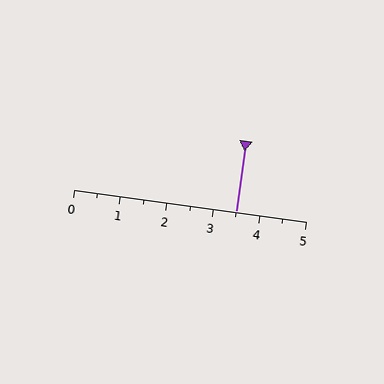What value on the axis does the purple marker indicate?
The marker indicates approximately 3.5.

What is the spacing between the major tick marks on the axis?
The major ticks are spaced 1 apart.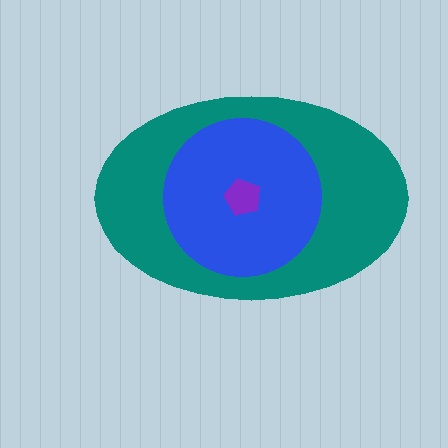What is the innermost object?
The purple pentagon.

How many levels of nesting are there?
3.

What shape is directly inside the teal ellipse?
The blue circle.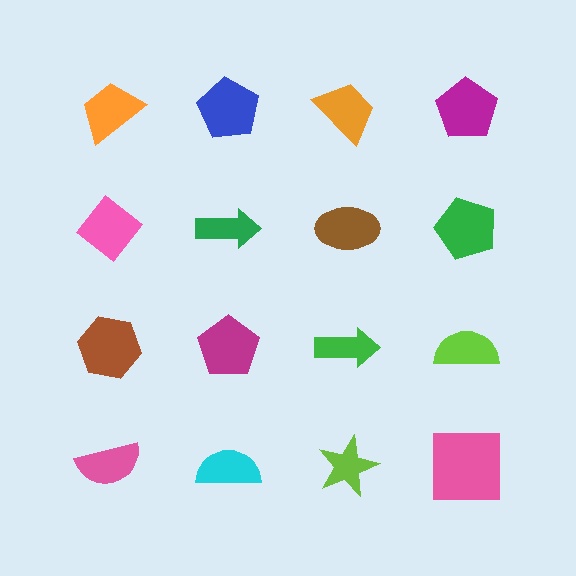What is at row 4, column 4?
A pink square.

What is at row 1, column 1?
An orange trapezoid.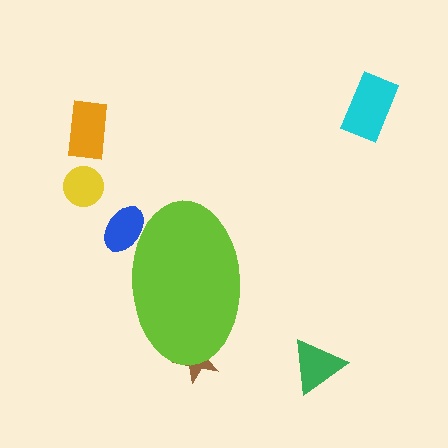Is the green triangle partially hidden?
No, the green triangle is fully visible.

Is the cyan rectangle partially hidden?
No, the cyan rectangle is fully visible.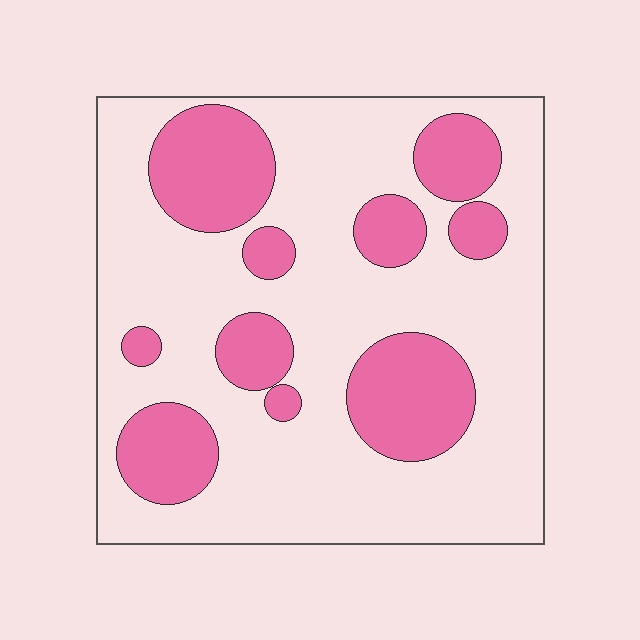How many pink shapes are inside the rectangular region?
10.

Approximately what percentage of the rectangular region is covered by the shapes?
Approximately 30%.